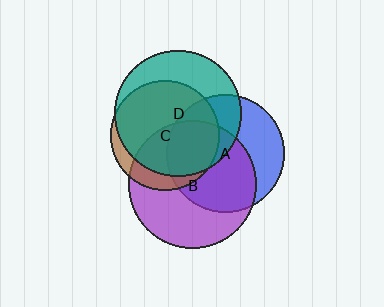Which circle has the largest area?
Circle B (purple).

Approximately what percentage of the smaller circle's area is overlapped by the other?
Approximately 30%.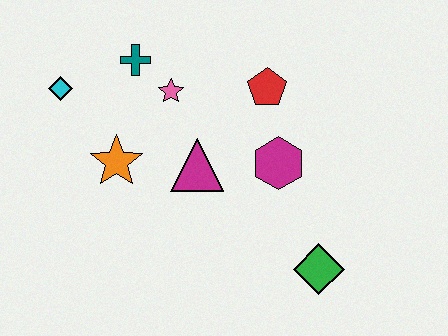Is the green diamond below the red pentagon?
Yes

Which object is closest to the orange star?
The magenta triangle is closest to the orange star.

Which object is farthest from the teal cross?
The green diamond is farthest from the teal cross.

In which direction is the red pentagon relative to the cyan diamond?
The red pentagon is to the right of the cyan diamond.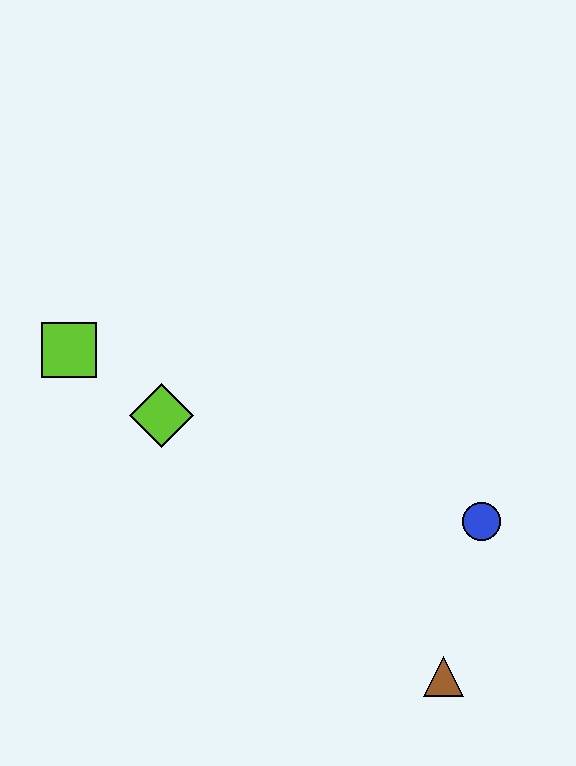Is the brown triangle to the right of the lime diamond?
Yes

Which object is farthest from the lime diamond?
The brown triangle is farthest from the lime diamond.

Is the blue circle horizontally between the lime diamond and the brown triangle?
No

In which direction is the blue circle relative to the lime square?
The blue circle is to the right of the lime square.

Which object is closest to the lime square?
The lime diamond is closest to the lime square.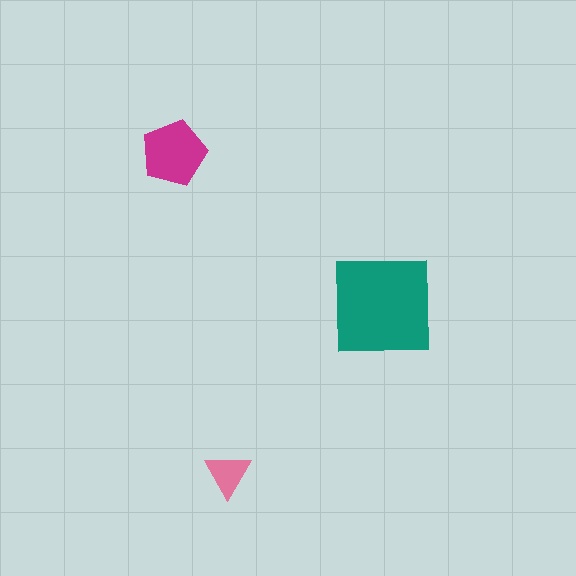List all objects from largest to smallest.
The teal square, the magenta pentagon, the pink triangle.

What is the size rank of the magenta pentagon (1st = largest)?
2nd.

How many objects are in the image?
There are 3 objects in the image.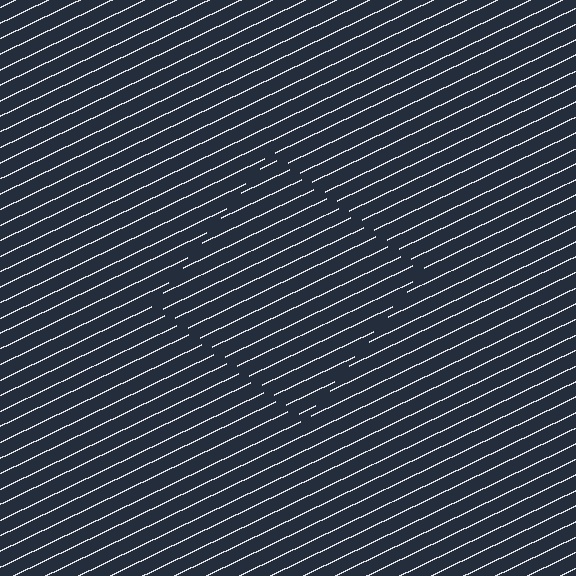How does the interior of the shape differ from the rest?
The interior of the shape contains the same grating, shifted by half a period — the contour is defined by the phase discontinuity where line-ends from the inner and outer gratings abut.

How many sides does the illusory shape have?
4 sides — the line-ends trace a square.